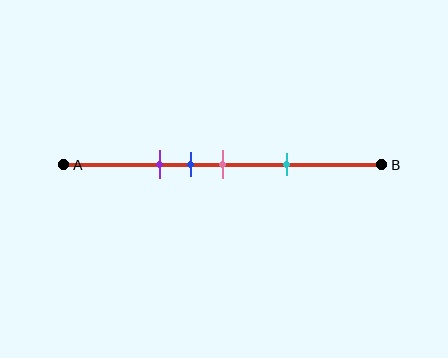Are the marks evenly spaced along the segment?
No, the marks are not evenly spaced.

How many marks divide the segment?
There are 4 marks dividing the segment.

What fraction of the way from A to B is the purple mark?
The purple mark is approximately 30% (0.3) of the way from A to B.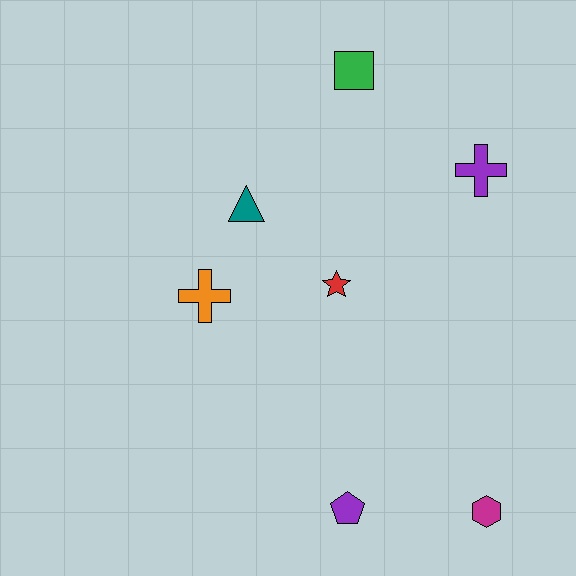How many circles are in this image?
There are no circles.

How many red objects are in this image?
There is 1 red object.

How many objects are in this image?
There are 7 objects.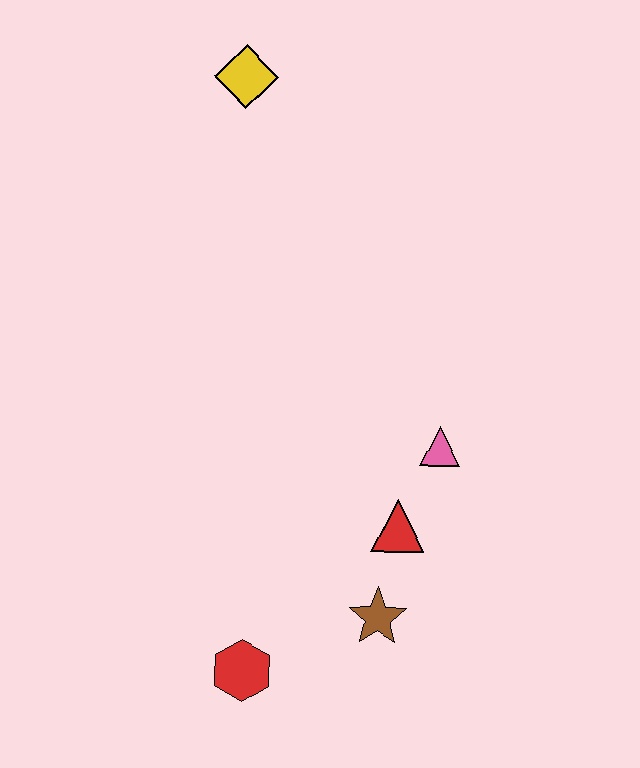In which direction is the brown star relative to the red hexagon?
The brown star is to the right of the red hexagon.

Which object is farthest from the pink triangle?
The yellow diamond is farthest from the pink triangle.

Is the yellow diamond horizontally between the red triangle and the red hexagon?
No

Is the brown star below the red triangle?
Yes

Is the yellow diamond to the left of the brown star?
Yes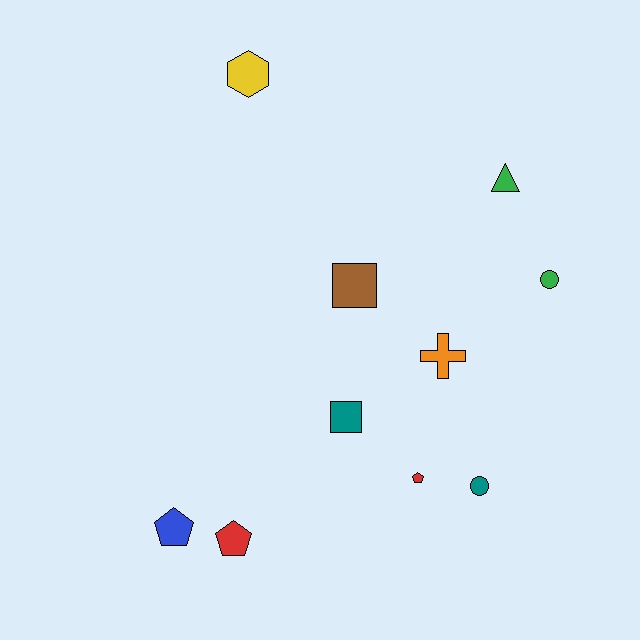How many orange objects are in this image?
There is 1 orange object.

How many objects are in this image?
There are 10 objects.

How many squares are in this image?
There are 2 squares.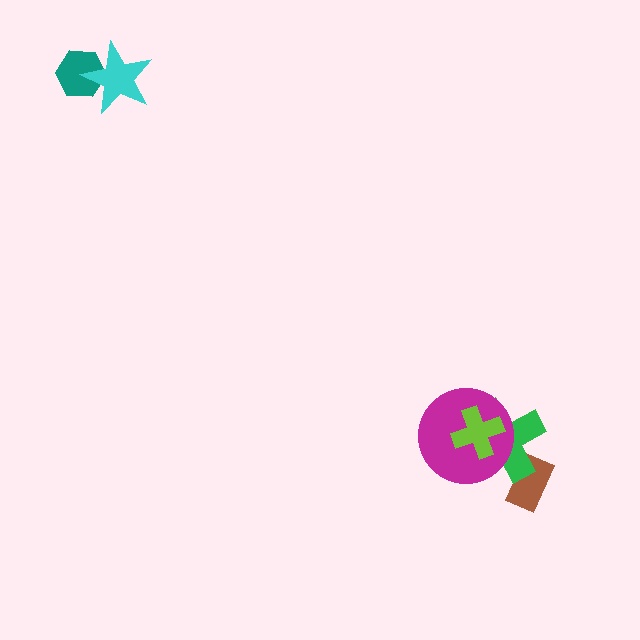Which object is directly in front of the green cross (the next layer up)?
The magenta circle is directly in front of the green cross.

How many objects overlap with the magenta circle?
2 objects overlap with the magenta circle.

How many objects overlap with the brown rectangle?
1 object overlaps with the brown rectangle.